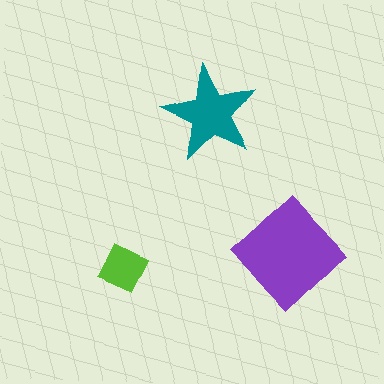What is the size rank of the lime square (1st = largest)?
3rd.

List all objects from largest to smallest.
The purple diamond, the teal star, the lime square.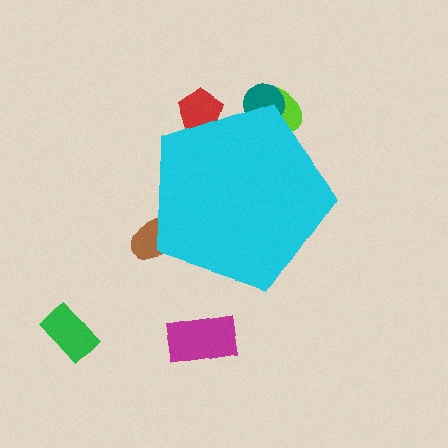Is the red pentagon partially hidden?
Yes, the red pentagon is partially hidden behind the cyan pentagon.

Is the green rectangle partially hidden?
No, the green rectangle is fully visible.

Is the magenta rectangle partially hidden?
No, the magenta rectangle is fully visible.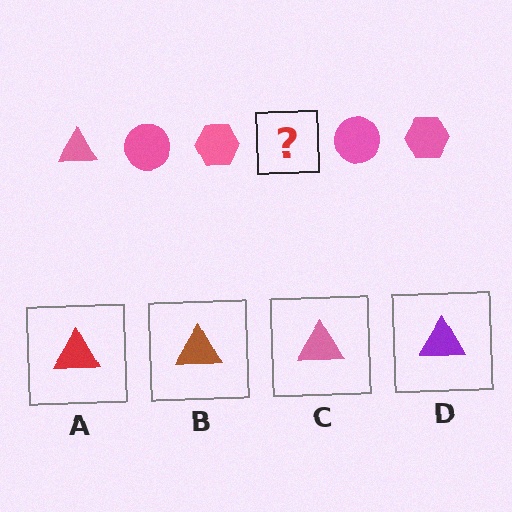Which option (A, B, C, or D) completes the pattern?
C.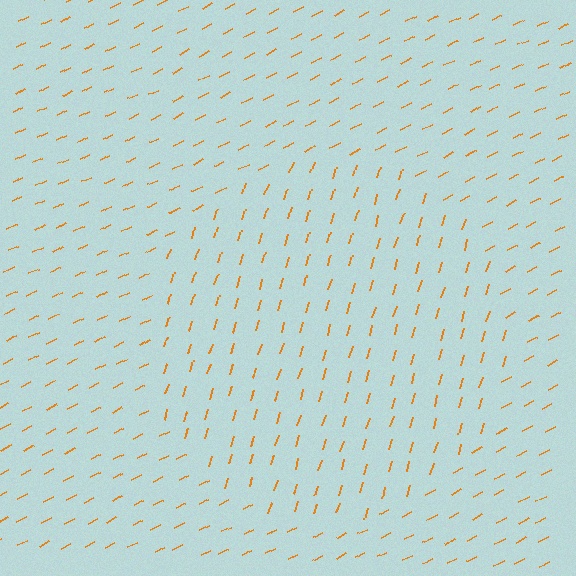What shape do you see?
I see a circle.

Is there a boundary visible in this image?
Yes, there is a texture boundary formed by a change in line orientation.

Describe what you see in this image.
The image is filled with small orange line segments. A circle region in the image has lines oriented differently from the surrounding lines, creating a visible texture boundary.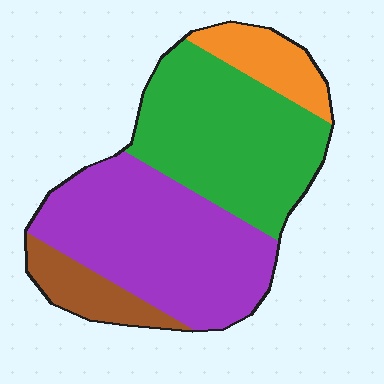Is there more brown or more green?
Green.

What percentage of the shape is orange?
Orange takes up about one tenth (1/10) of the shape.